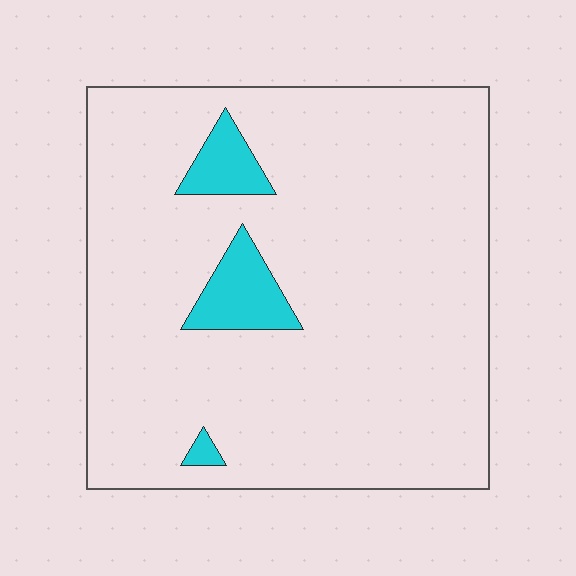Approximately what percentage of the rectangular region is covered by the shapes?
Approximately 5%.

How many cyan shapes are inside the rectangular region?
3.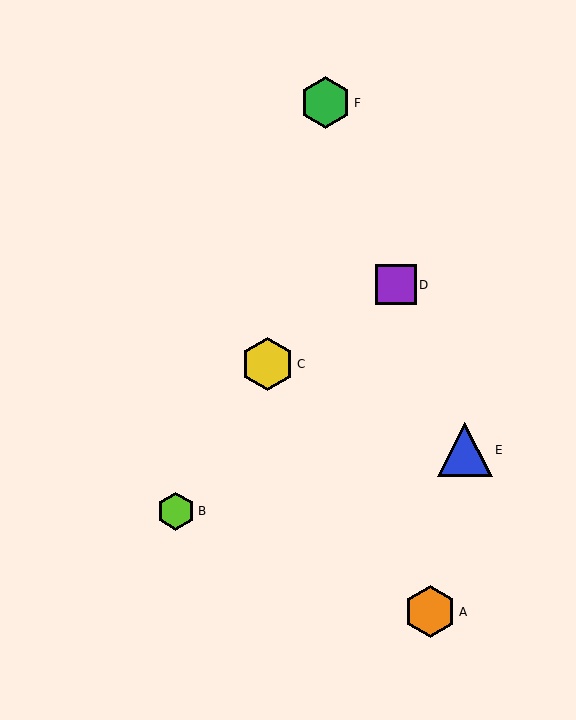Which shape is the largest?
The blue triangle (labeled E) is the largest.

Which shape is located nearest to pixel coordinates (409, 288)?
The purple square (labeled D) at (396, 285) is nearest to that location.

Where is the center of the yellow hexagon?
The center of the yellow hexagon is at (267, 364).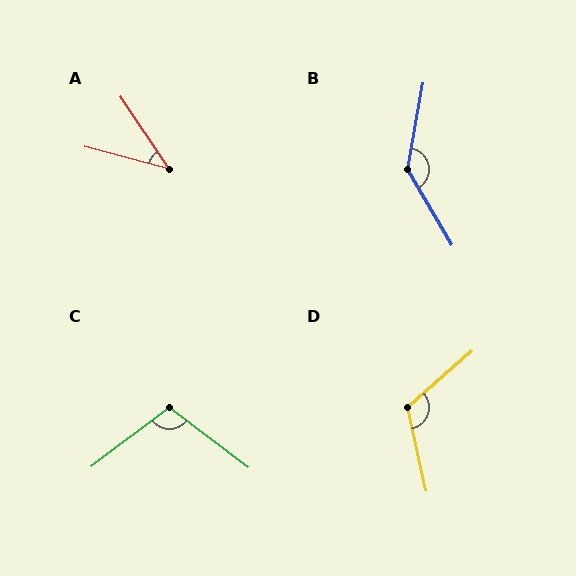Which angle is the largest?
B, at approximately 139 degrees.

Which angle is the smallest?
A, at approximately 41 degrees.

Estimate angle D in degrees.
Approximately 119 degrees.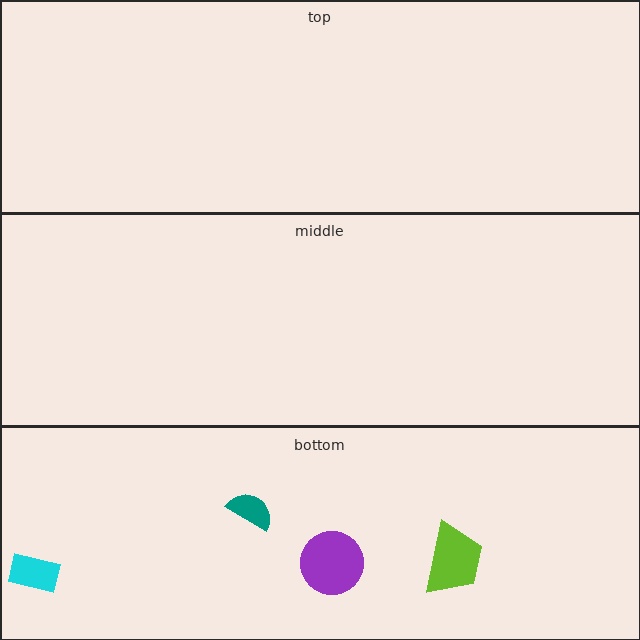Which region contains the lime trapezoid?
The bottom region.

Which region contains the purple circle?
The bottom region.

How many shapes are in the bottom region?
4.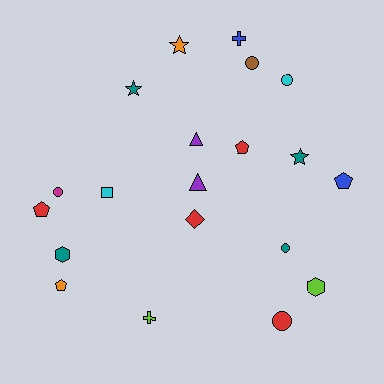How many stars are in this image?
There are 3 stars.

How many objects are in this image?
There are 20 objects.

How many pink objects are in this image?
There are no pink objects.